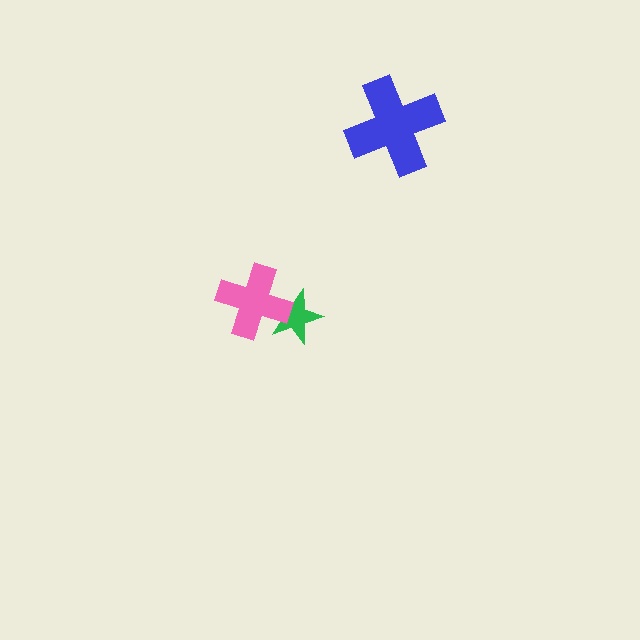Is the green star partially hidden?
Yes, it is partially covered by another shape.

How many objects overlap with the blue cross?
0 objects overlap with the blue cross.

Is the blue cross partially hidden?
No, no other shape covers it.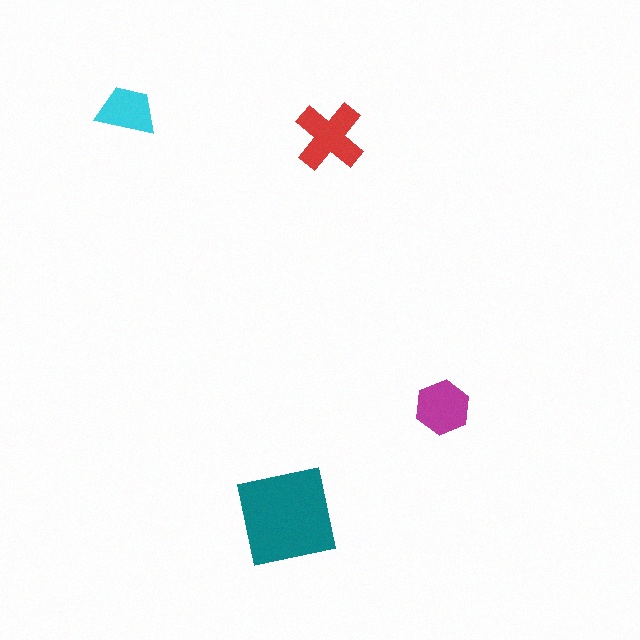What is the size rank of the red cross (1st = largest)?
2nd.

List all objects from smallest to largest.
The cyan trapezoid, the magenta hexagon, the red cross, the teal square.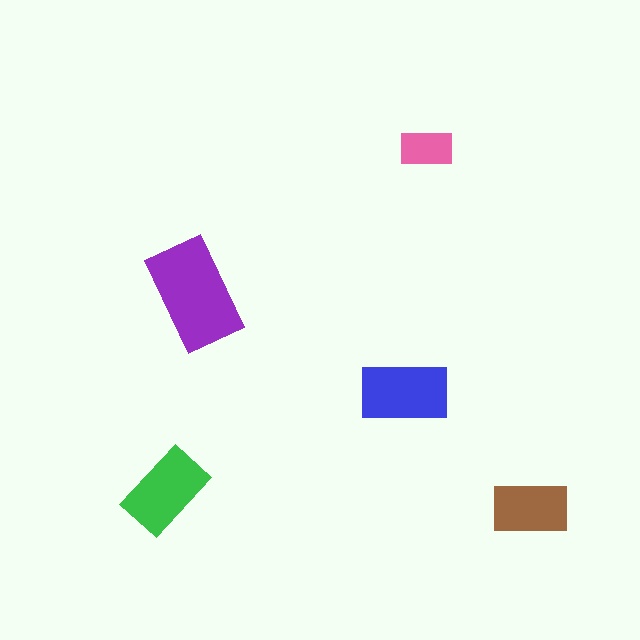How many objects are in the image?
There are 5 objects in the image.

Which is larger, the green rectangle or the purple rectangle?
The purple one.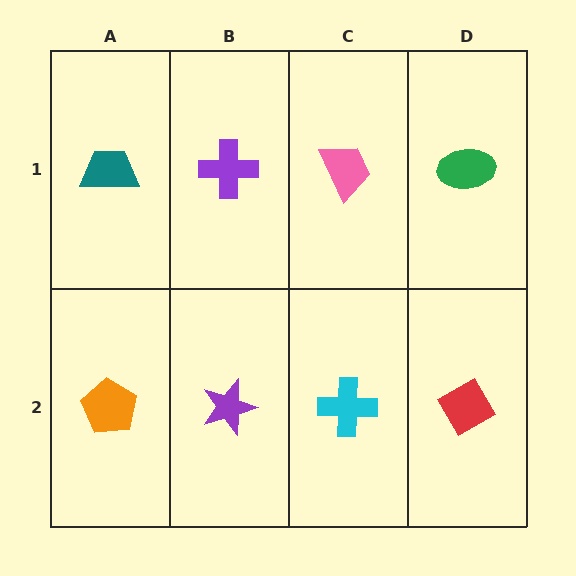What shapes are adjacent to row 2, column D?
A green ellipse (row 1, column D), a cyan cross (row 2, column C).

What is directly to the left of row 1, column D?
A pink trapezoid.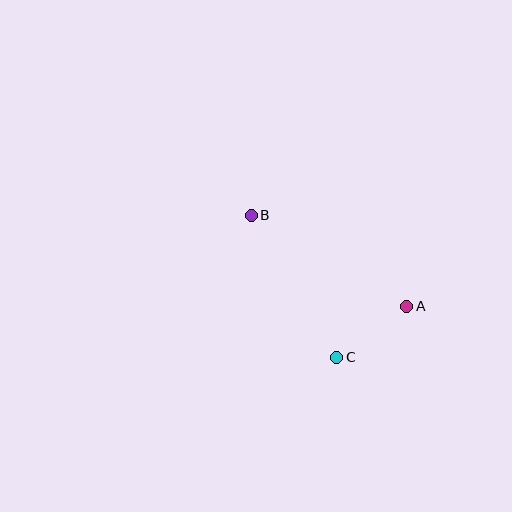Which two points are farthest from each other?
Points A and B are farthest from each other.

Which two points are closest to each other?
Points A and C are closest to each other.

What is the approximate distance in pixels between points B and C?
The distance between B and C is approximately 166 pixels.